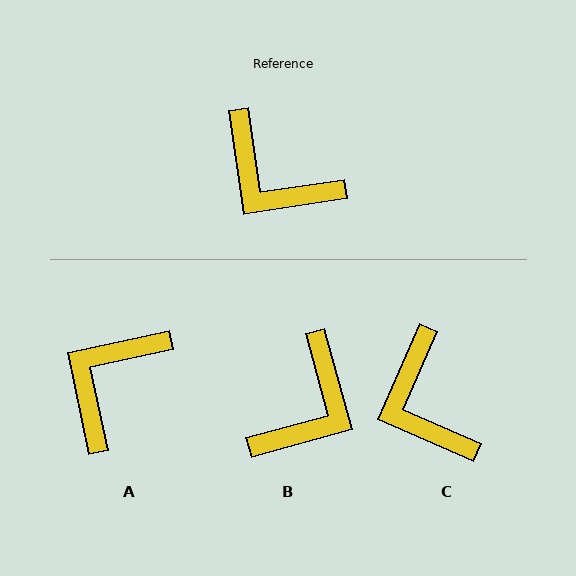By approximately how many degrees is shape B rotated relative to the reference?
Approximately 97 degrees counter-clockwise.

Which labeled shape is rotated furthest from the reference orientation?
B, about 97 degrees away.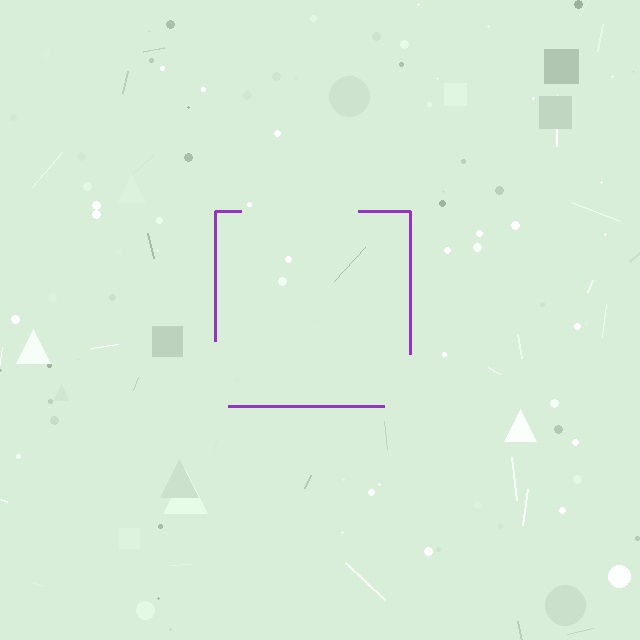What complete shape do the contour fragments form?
The contour fragments form a square.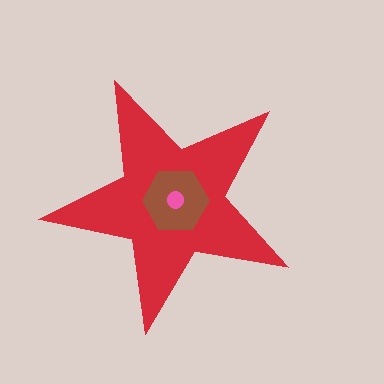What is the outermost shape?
The red star.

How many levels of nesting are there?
3.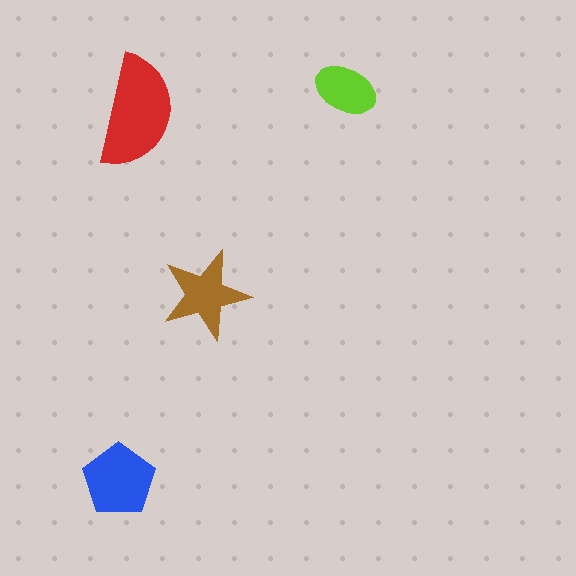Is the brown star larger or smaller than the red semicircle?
Smaller.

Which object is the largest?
The red semicircle.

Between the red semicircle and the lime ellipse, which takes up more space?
The red semicircle.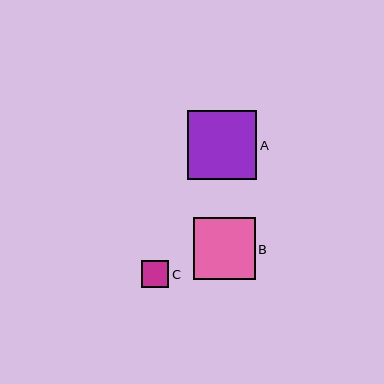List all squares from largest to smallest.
From largest to smallest: A, B, C.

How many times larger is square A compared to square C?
Square A is approximately 2.6 times the size of square C.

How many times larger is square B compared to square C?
Square B is approximately 2.3 times the size of square C.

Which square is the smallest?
Square C is the smallest with a size of approximately 27 pixels.